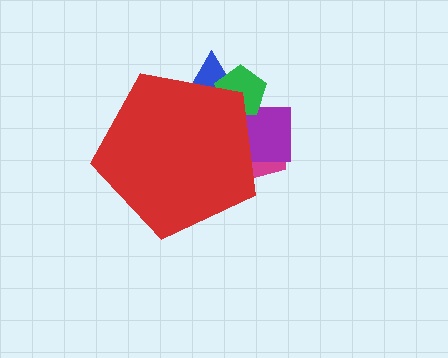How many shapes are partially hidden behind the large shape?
4 shapes are partially hidden.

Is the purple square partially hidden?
Yes, the purple square is partially hidden behind the red pentagon.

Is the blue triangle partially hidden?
Yes, the blue triangle is partially hidden behind the red pentagon.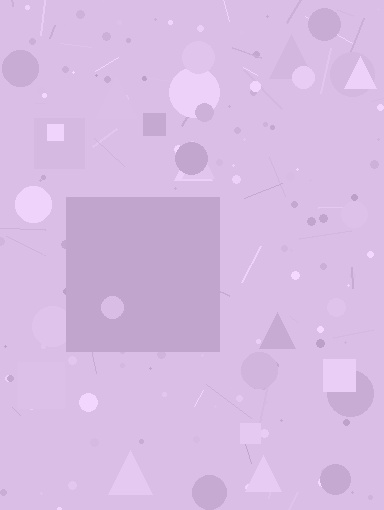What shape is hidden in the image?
A square is hidden in the image.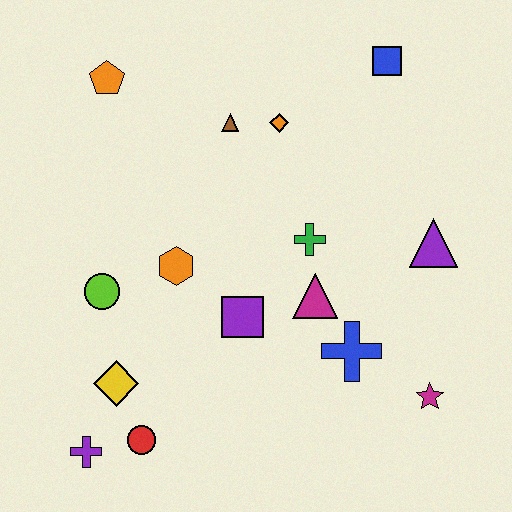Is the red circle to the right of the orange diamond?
No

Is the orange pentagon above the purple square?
Yes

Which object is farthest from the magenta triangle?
The orange pentagon is farthest from the magenta triangle.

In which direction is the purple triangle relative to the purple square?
The purple triangle is to the right of the purple square.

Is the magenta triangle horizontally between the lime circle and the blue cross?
Yes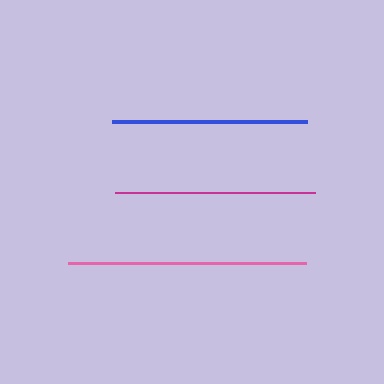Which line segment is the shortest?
The blue line is the shortest at approximately 195 pixels.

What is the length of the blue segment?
The blue segment is approximately 195 pixels long.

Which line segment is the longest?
The pink line is the longest at approximately 237 pixels.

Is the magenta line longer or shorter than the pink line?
The pink line is longer than the magenta line.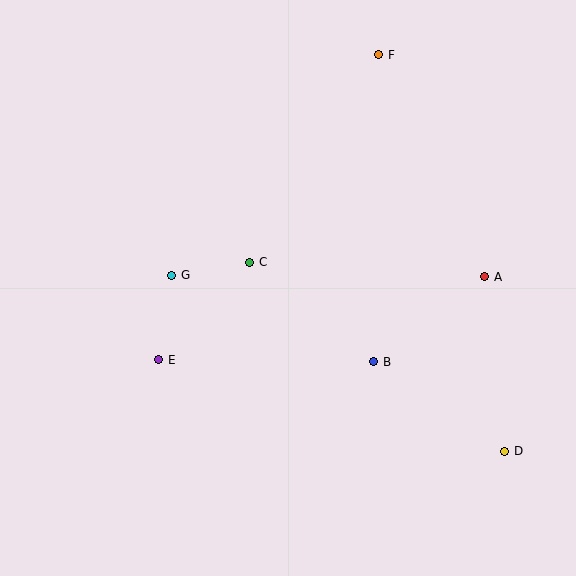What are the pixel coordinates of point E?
Point E is at (159, 360).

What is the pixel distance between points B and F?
The distance between B and F is 307 pixels.